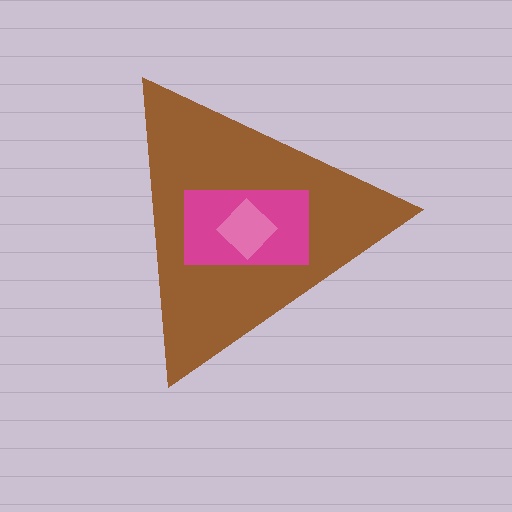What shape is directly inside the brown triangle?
The magenta rectangle.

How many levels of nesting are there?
3.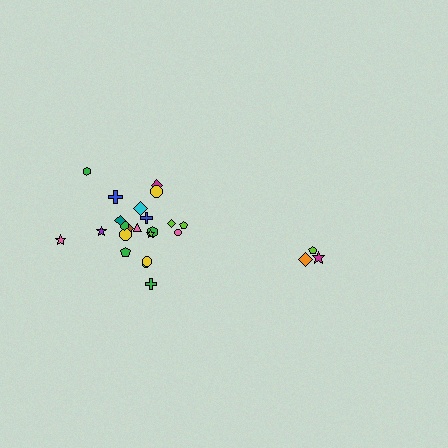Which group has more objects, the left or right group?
The left group.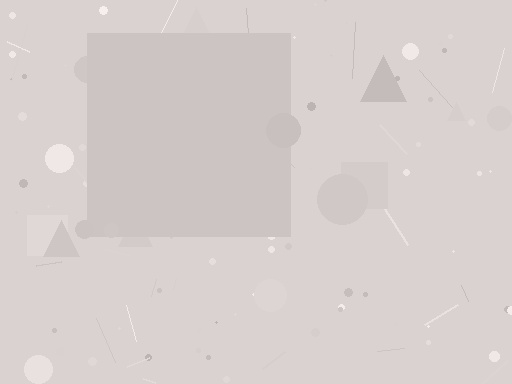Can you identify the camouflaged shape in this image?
The camouflaged shape is a square.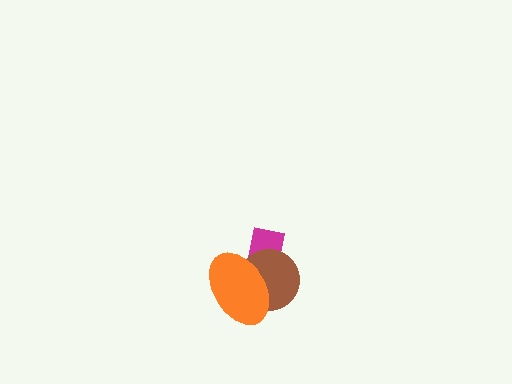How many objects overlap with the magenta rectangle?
2 objects overlap with the magenta rectangle.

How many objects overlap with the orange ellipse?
2 objects overlap with the orange ellipse.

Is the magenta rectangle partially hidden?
Yes, it is partially covered by another shape.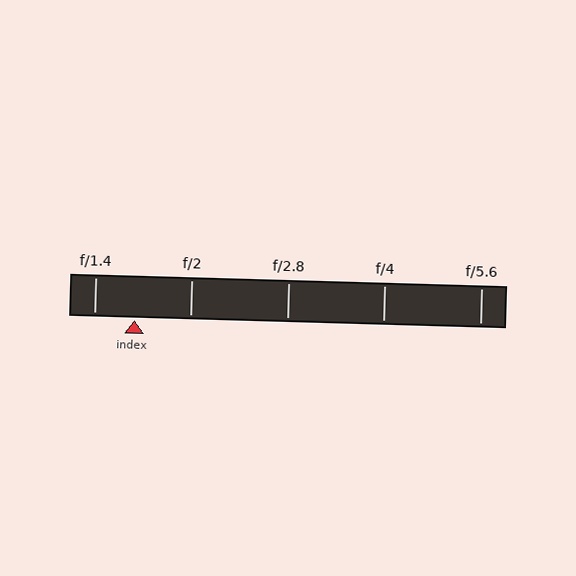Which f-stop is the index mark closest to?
The index mark is closest to f/1.4.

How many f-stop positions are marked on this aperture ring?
There are 5 f-stop positions marked.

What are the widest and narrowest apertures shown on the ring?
The widest aperture shown is f/1.4 and the narrowest is f/5.6.